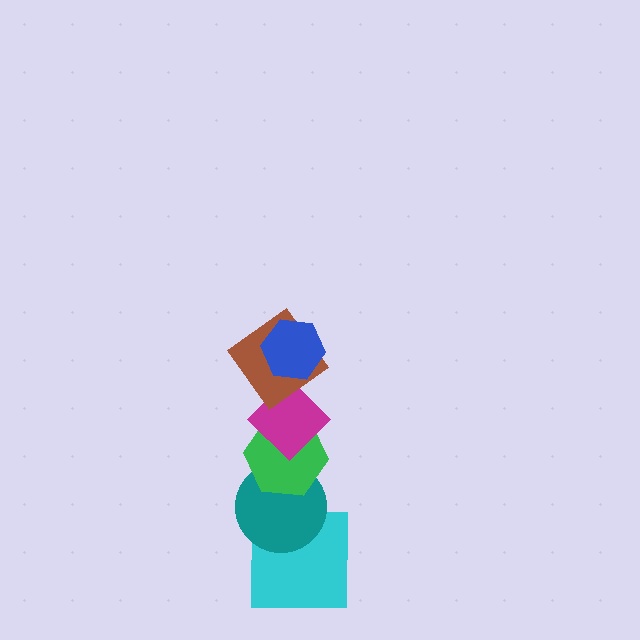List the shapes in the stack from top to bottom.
From top to bottom: the blue hexagon, the brown diamond, the magenta diamond, the green hexagon, the teal circle, the cyan square.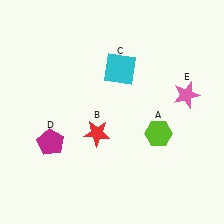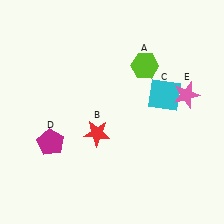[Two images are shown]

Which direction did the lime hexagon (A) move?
The lime hexagon (A) moved up.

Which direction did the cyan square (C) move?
The cyan square (C) moved right.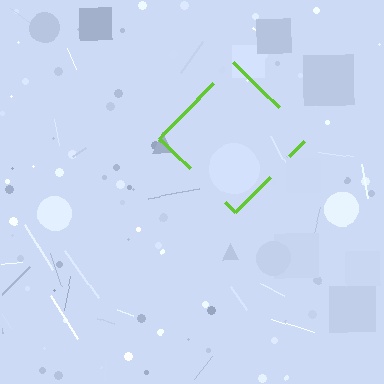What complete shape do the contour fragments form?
The contour fragments form a diamond.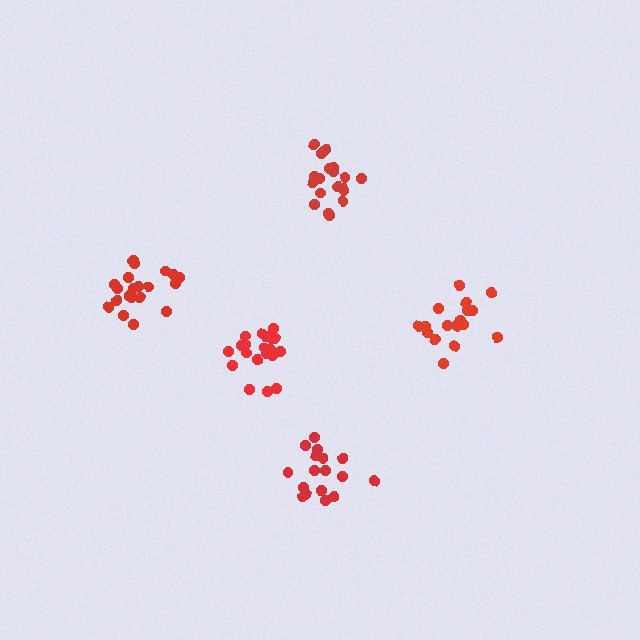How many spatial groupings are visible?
There are 5 spatial groupings.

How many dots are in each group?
Group 1: 20 dots, Group 2: 17 dots, Group 3: 17 dots, Group 4: 20 dots, Group 5: 20 dots (94 total).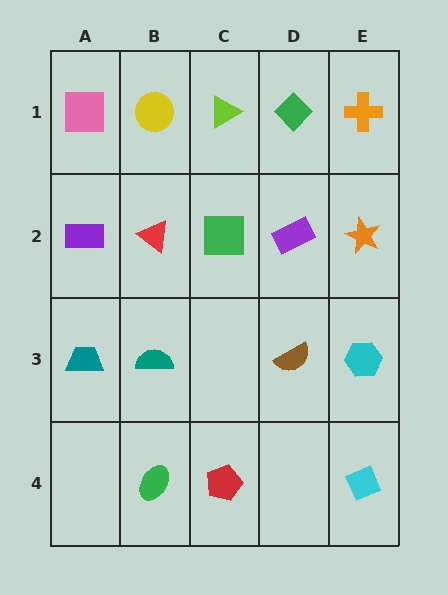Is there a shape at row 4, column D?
No, that cell is empty.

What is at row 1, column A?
A pink square.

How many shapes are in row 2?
5 shapes.